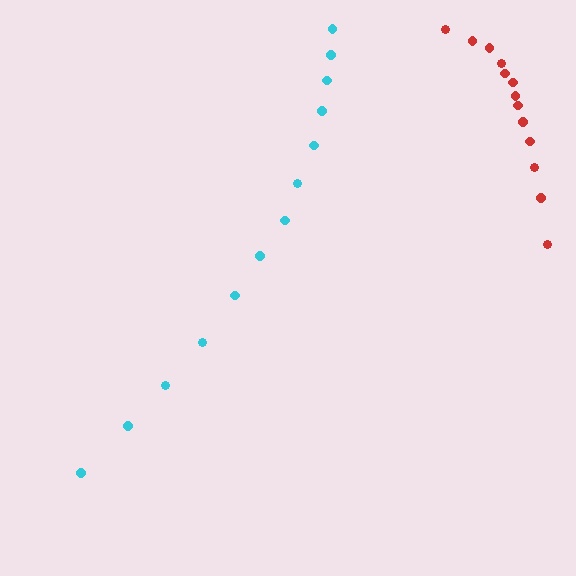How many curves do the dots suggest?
There are 2 distinct paths.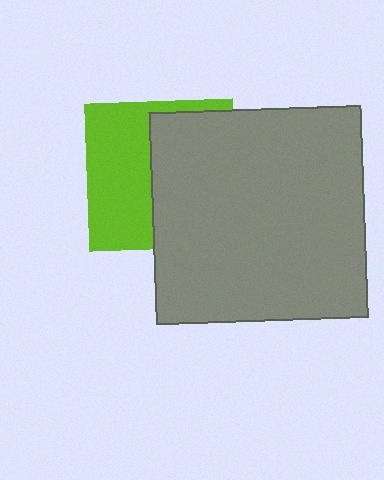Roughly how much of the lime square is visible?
About half of it is visible (roughly 48%).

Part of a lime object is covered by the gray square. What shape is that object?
It is a square.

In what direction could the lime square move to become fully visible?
The lime square could move left. That would shift it out from behind the gray square entirely.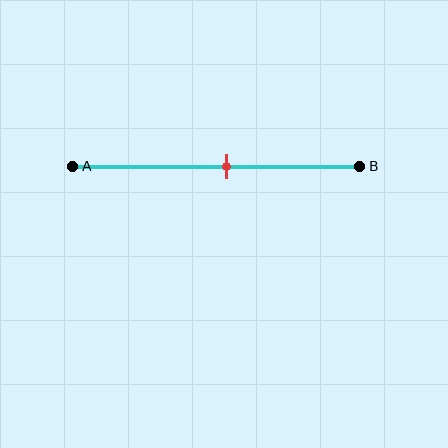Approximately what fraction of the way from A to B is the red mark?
The red mark is approximately 55% of the way from A to B.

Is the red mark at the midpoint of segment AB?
No, the mark is at about 55% from A, not at the 50% midpoint.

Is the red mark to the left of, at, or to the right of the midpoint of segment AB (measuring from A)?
The red mark is to the right of the midpoint of segment AB.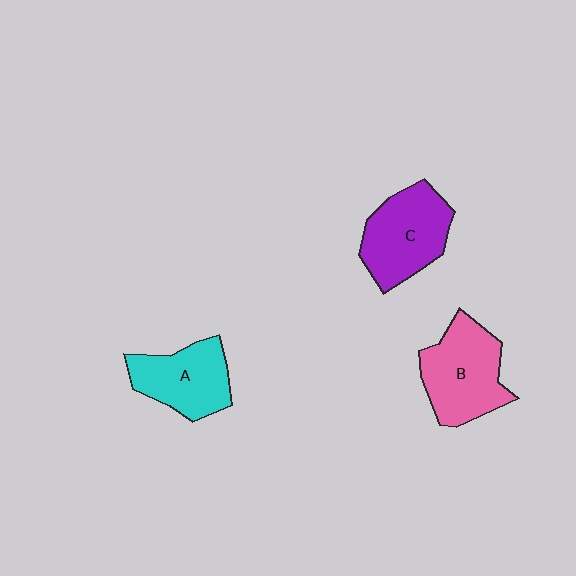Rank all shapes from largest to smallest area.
From largest to smallest: B (pink), C (purple), A (cyan).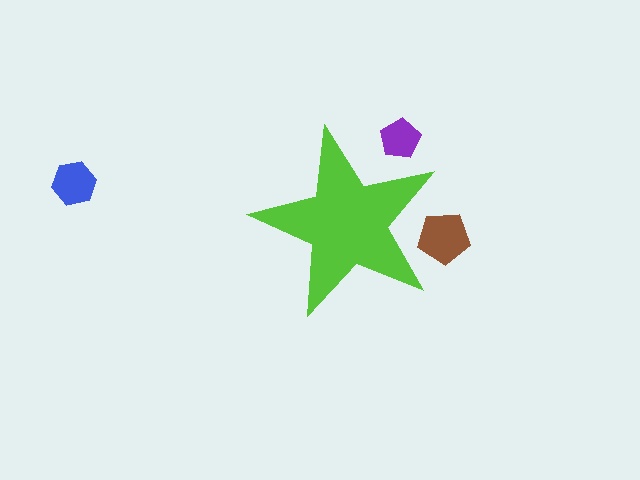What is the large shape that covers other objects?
A lime star.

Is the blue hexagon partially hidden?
No, the blue hexagon is fully visible.